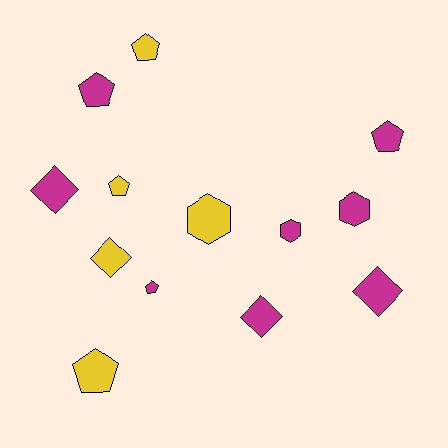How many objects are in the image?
There are 13 objects.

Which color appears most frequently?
Magenta, with 8 objects.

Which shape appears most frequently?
Pentagon, with 6 objects.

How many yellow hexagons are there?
There is 1 yellow hexagon.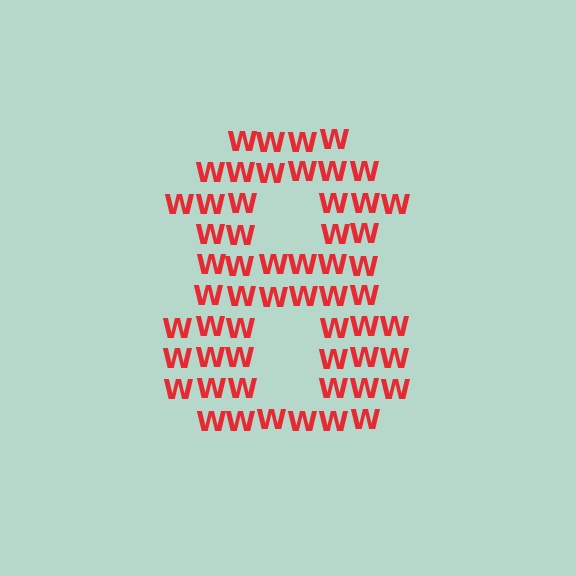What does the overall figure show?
The overall figure shows the digit 8.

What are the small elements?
The small elements are letter W's.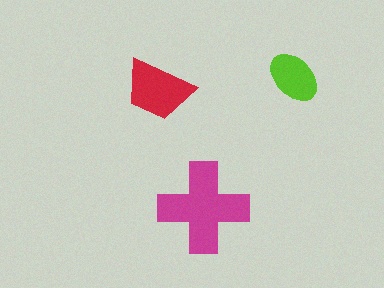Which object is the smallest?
The lime ellipse.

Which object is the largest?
The magenta cross.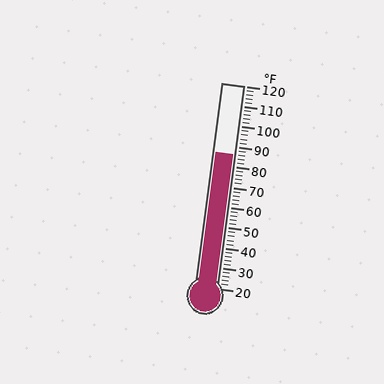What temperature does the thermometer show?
The thermometer shows approximately 86°F.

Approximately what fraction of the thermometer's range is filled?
The thermometer is filled to approximately 65% of its range.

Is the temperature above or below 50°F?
The temperature is above 50°F.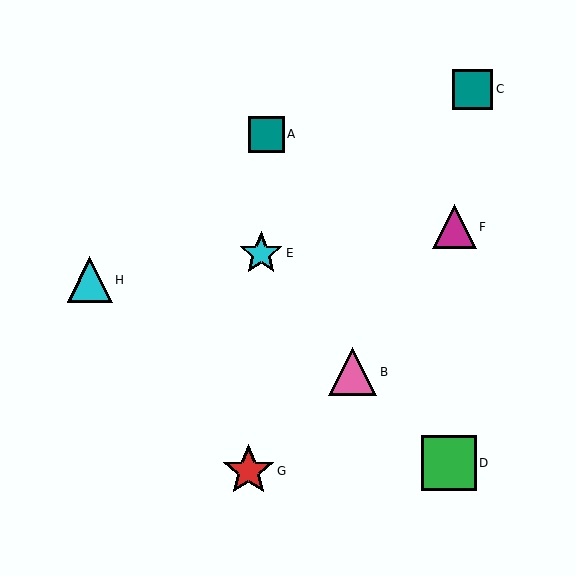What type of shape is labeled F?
Shape F is a magenta triangle.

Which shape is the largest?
The green square (labeled D) is the largest.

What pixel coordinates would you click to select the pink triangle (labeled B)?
Click at (352, 372) to select the pink triangle B.